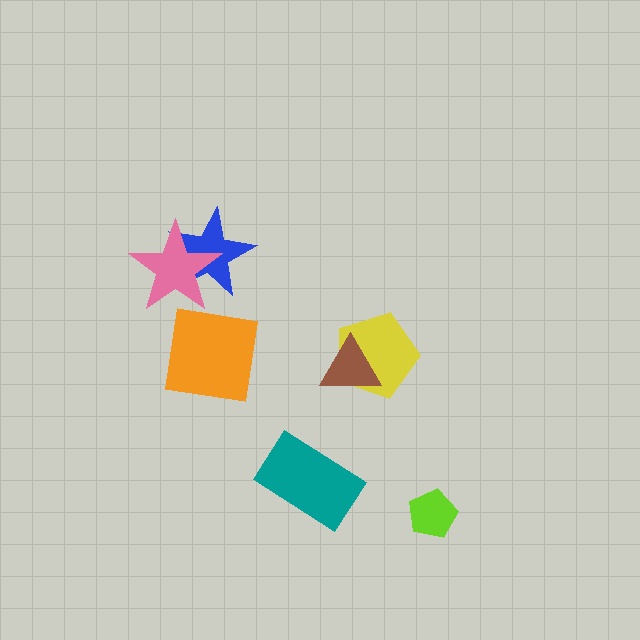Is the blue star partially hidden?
Yes, it is partially covered by another shape.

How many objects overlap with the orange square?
0 objects overlap with the orange square.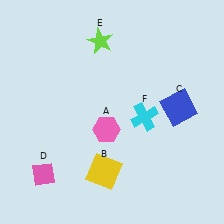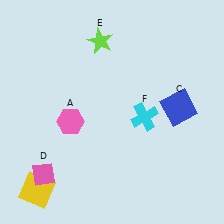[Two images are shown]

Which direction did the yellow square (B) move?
The yellow square (B) moved left.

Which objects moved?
The objects that moved are: the pink hexagon (A), the yellow square (B).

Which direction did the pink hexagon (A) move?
The pink hexagon (A) moved left.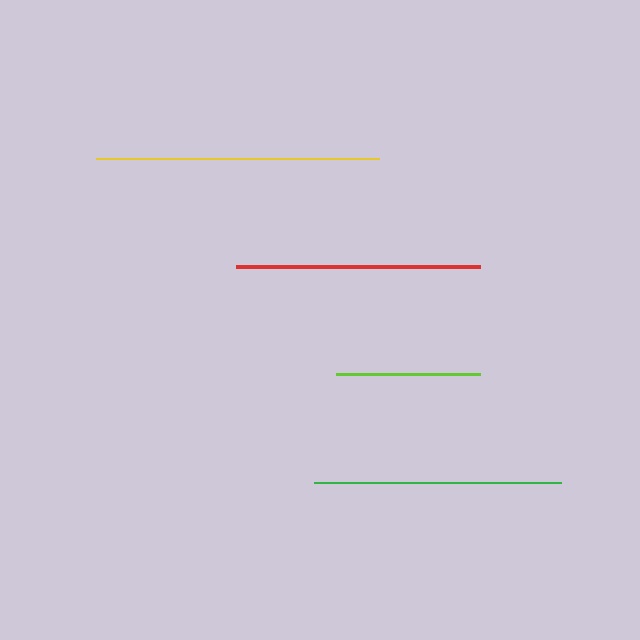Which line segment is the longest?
The yellow line is the longest at approximately 283 pixels.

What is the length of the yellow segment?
The yellow segment is approximately 283 pixels long.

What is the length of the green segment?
The green segment is approximately 247 pixels long.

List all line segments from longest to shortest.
From longest to shortest: yellow, green, red, lime.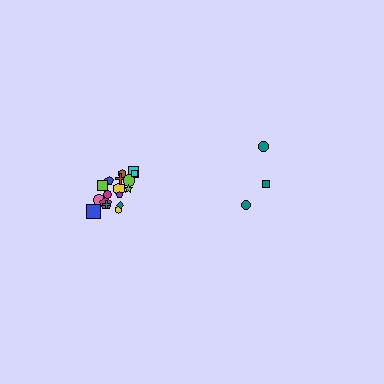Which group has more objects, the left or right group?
The left group.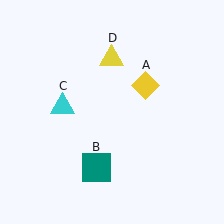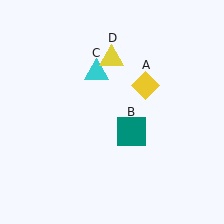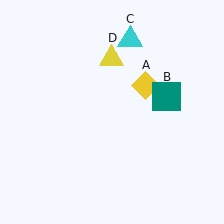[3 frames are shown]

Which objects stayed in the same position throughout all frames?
Yellow diamond (object A) and yellow triangle (object D) remained stationary.